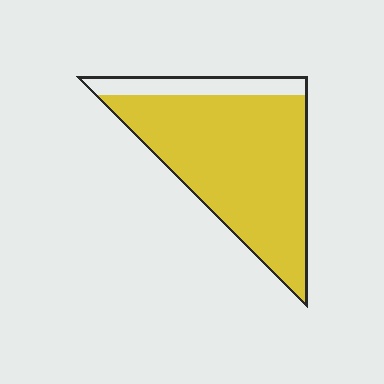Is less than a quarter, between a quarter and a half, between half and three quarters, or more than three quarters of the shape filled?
More than three quarters.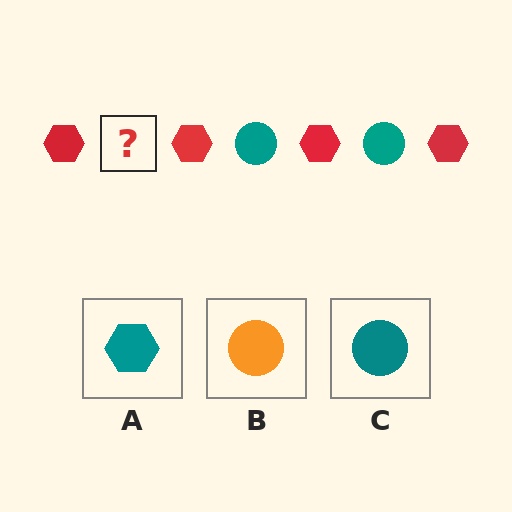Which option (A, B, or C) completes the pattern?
C.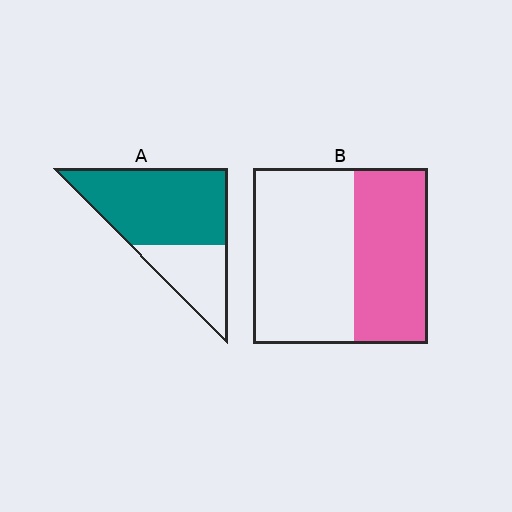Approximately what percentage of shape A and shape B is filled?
A is approximately 70% and B is approximately 40%.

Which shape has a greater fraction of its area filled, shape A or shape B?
Shape A.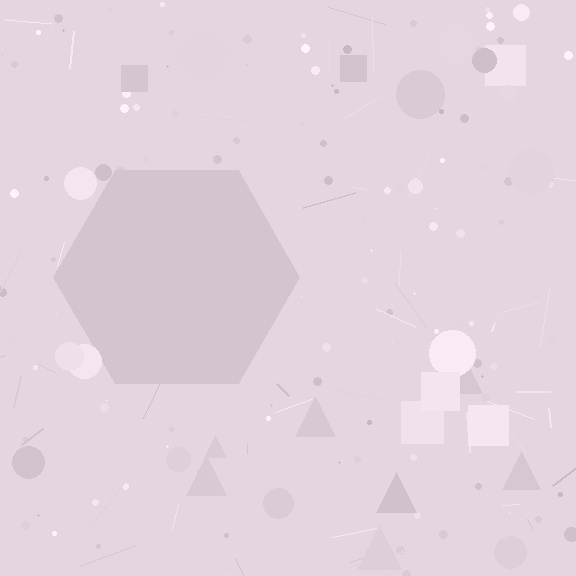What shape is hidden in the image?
A hexagon is hidden in the image.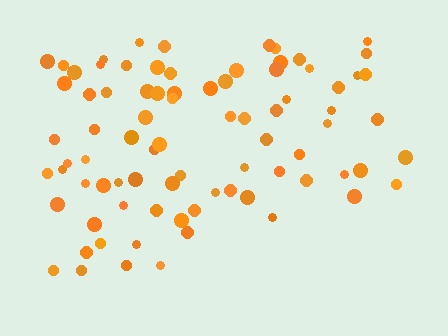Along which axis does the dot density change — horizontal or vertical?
Vertical.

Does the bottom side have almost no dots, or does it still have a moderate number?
Still a moderate number, just noticeably fewer than the top.